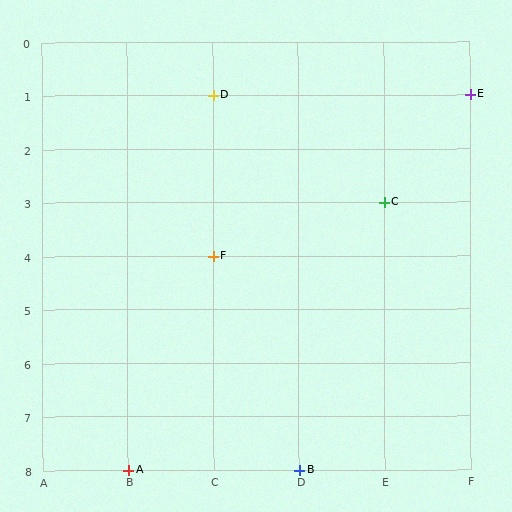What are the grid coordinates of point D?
Point D is at grid coordinates (C, 1).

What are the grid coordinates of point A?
Point A is at grid coordinates (B, 8).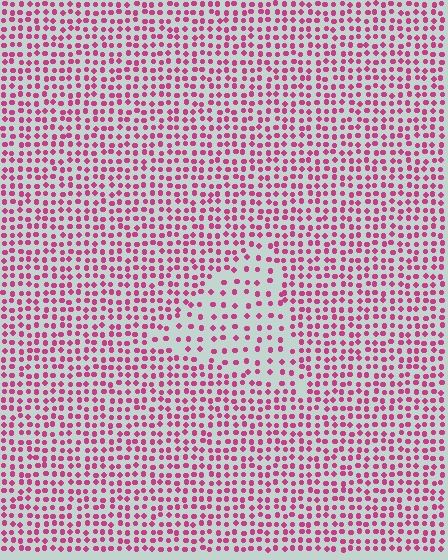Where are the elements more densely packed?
The elements are more densely packed outside the triangle boundary.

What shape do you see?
I see a triangle.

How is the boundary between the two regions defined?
The boundary is defined by a change in element density (approximately 1.9x ratio). All elements are the same color, size, and shape.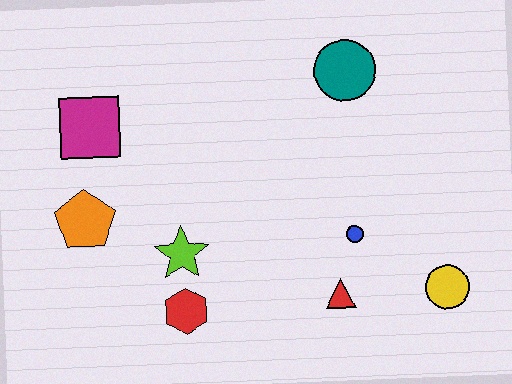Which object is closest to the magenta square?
The orange pentagon is closest to the magenta square.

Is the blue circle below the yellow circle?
No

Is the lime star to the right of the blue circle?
No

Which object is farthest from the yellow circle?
The magenta square is farthest from the yellow circle.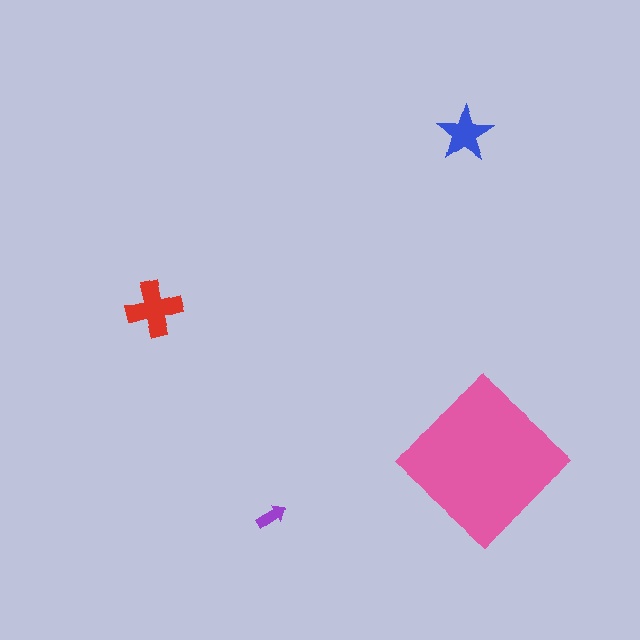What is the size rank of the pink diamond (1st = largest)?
1st.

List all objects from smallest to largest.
The purple arrow, the blue star, the red cross, the pink diamond.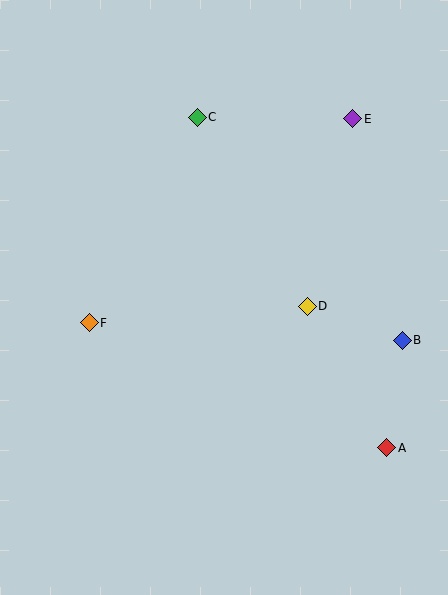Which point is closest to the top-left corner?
Point C is closest to the top-left corner.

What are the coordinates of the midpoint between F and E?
The midpoint between F and E is at (221, 221).